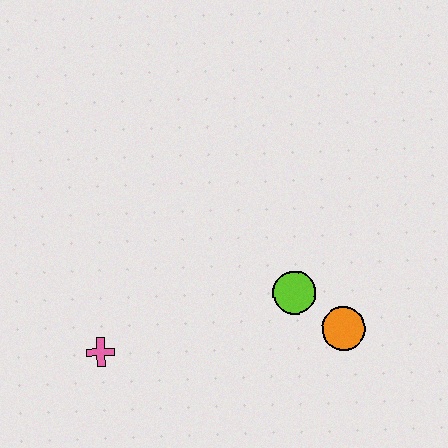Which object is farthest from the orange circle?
The pink cross is farthest from the orange circle.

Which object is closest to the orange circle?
The lime circle is closest to the orange circle.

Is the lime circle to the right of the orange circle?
No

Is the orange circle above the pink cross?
Yes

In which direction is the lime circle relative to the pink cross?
The lime circle is to the right of the pink cross.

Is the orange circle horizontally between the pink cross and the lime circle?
No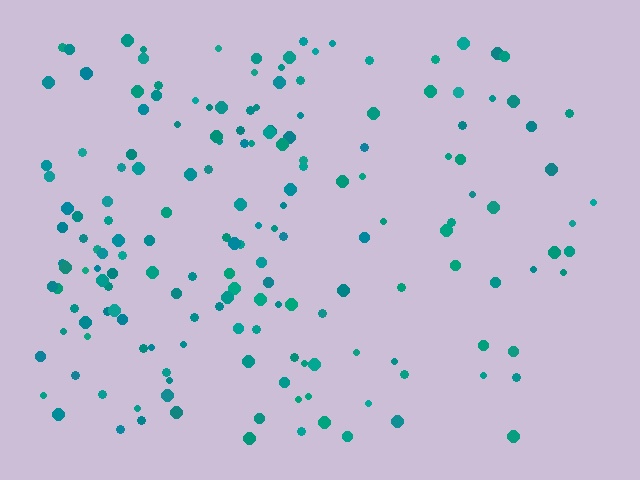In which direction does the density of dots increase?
From right to left, with the left side densest.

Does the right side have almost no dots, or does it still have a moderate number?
Still a moderate number, just noticeably fewer than the left.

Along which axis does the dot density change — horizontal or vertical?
Horizontal.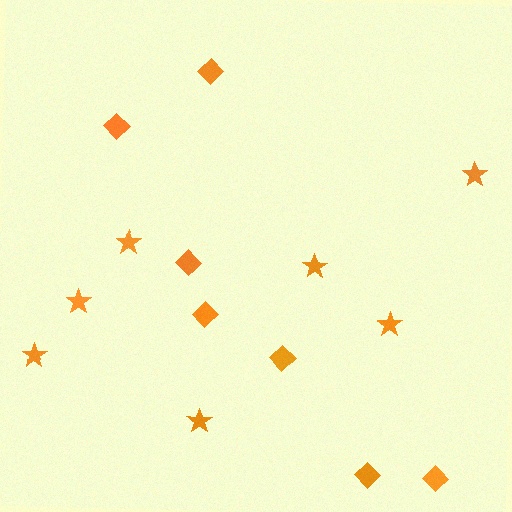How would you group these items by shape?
There are 2 groups: one group of stars (7) and one group of diamonds (7).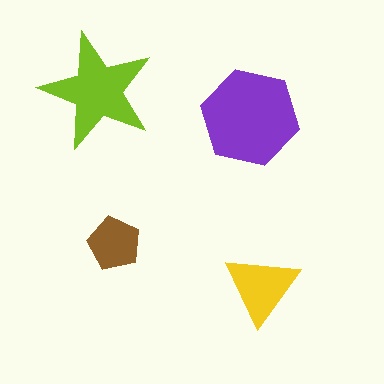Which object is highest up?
The lime star is topmost.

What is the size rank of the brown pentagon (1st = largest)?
4th.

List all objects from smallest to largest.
The brown pentagon, the yellow triangle, the lime star, the purple hexagon.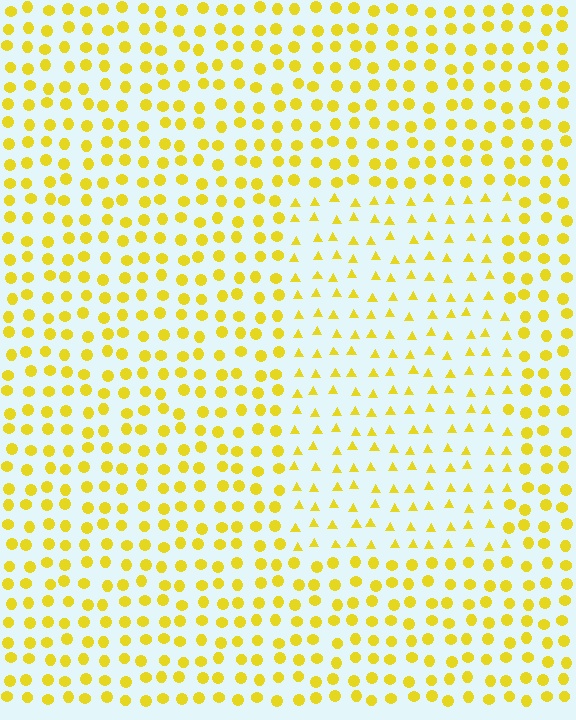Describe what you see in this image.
The image is filled with small yellow elements arranged in a uniform grid. A rectangle-shaped region contains triangles, while the surrounding area contains circles. The boundary is defined purely by the change in element shape.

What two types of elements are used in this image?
The image uses triangles inside the rectangle region and circles outside it.